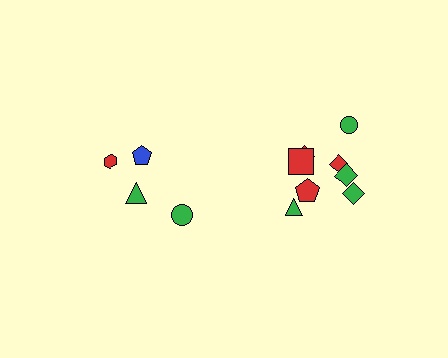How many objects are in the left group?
There are 4 objects.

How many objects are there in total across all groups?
There are 12 objects.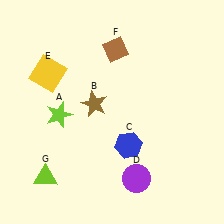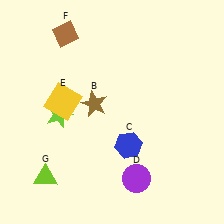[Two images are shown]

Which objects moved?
The objects that moved are: the yellow square (E), the brown diamond (F).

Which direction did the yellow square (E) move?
The yellow square (E) moved down.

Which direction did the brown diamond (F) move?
The brown diamond (F) moved left.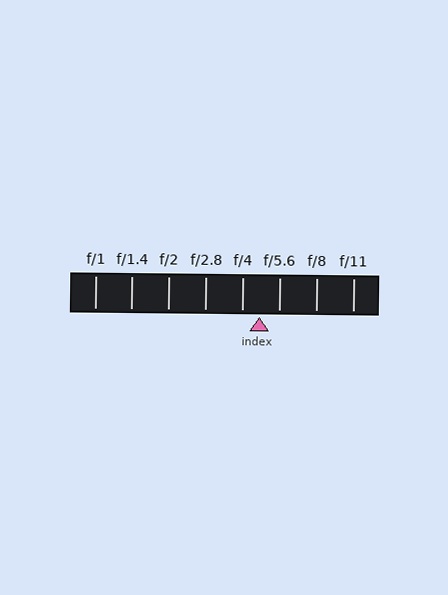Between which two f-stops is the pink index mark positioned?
The index mark is between f/4 and f/5.6.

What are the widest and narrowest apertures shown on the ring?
The widest aperture shown is f/1 and the narrowest is f/11.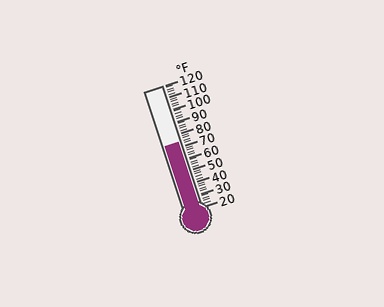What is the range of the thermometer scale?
The thermometer scale ranges from 20°F to 120°F.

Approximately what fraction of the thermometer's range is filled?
The thermometer is filled to approximately 55% of its range.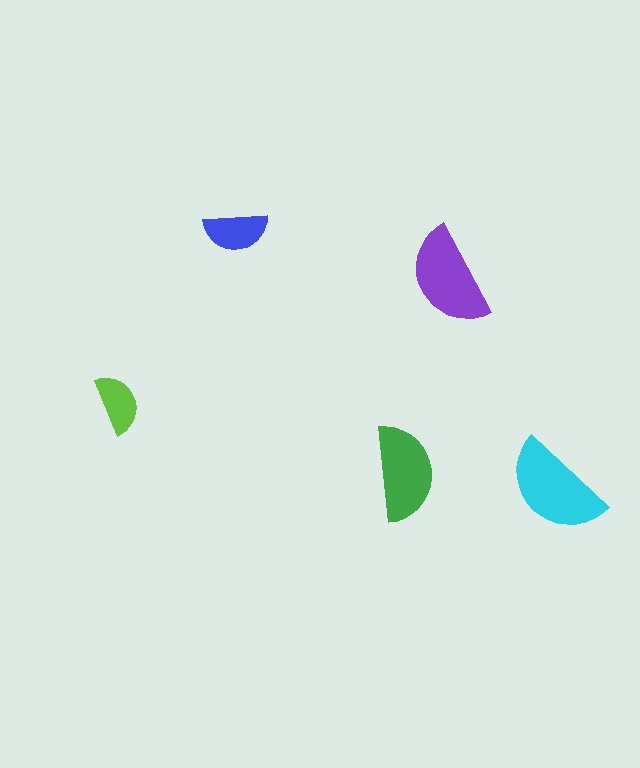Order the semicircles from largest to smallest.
the cyan one, the purple one, the green one, the blue one, the lime one.